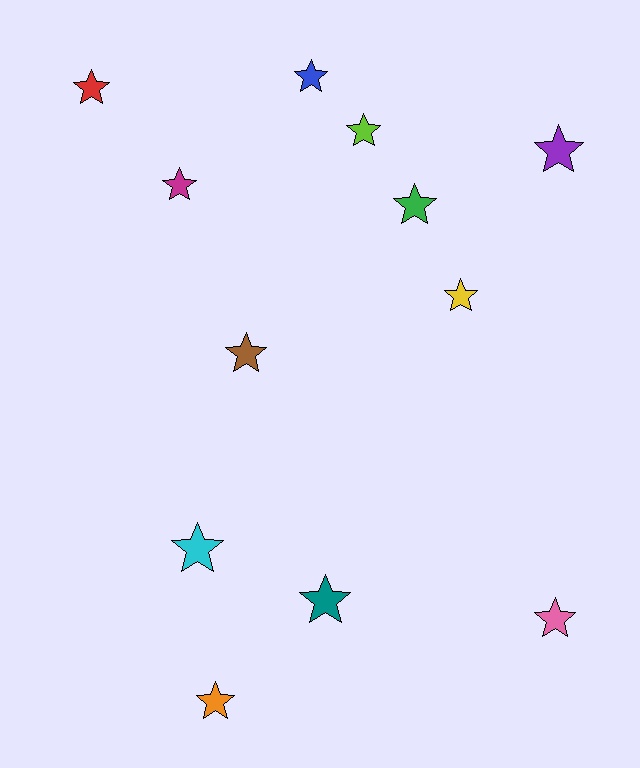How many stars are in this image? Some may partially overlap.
There are 12 stars.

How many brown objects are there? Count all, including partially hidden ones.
There is 1 brown object.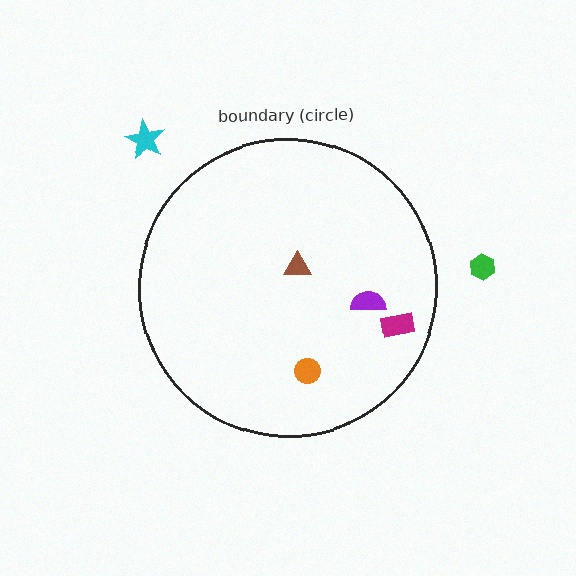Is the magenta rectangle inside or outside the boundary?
Inside.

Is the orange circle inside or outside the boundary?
Inside.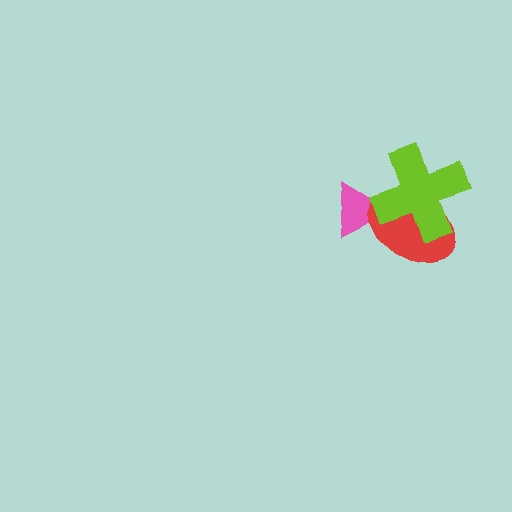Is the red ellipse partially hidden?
Yes, it is partially covered by another shape.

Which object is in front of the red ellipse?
The lime cross is in front of the red ellipse.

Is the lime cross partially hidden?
No, no other shape covers it.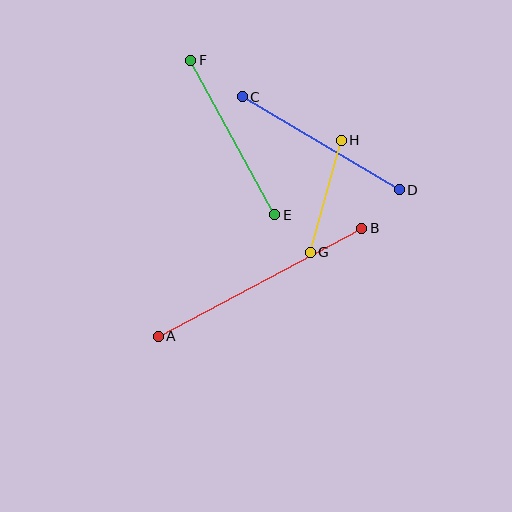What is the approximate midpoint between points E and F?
The midpoint is at approximately (233, 138) pixels.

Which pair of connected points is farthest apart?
Points A and B are farthest apart.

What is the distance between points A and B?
The distance is approximately 231 pixels.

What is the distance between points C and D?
The distance is approximately 182 pixels.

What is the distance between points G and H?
The distance is approximately 116 pixels.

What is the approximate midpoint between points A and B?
The midpoint is at approximately (260, 282) pixels.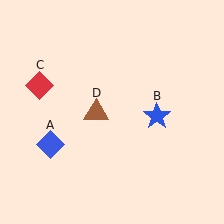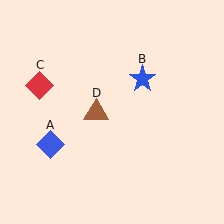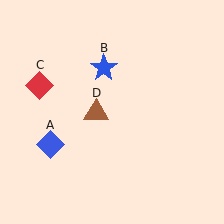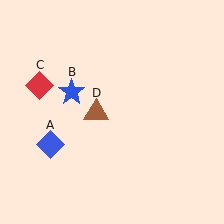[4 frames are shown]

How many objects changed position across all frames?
1 object changed position: blue star (object B).